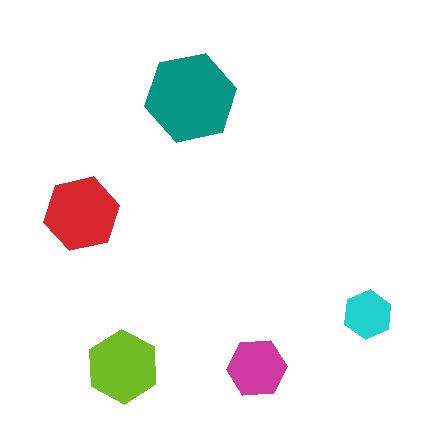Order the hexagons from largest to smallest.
the teal one, the red one, the lime one, the magenta one, the cyan one.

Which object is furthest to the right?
The cyan hexagon is rightmost.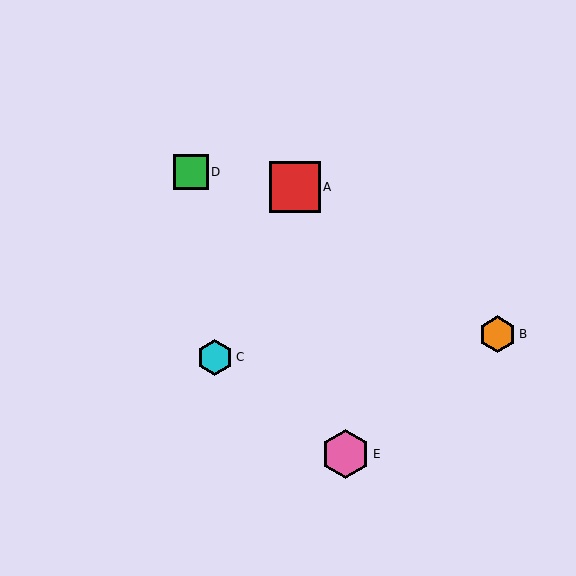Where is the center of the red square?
The center of the red square is at (295, 187).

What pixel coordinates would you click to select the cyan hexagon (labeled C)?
Click at (215, 357) to select the cyan hexagon C.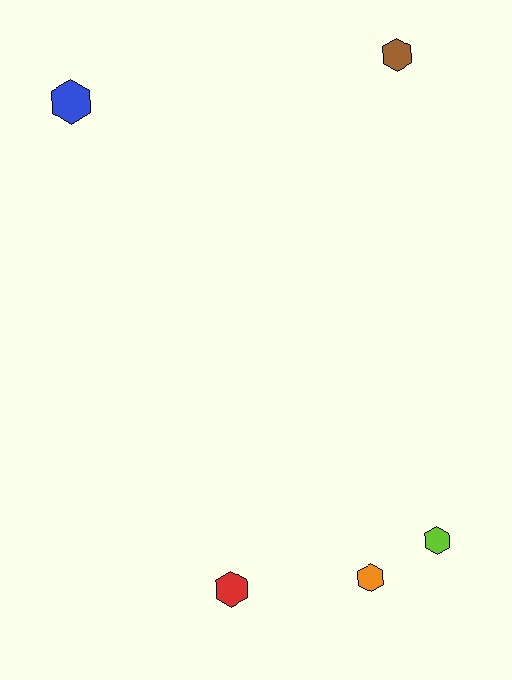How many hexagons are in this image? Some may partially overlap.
There are 5 hexagons.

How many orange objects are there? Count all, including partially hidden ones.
There is 1 orange object.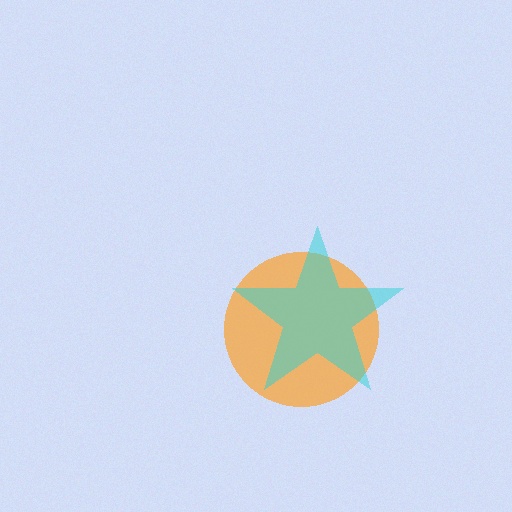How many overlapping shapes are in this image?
There are 2 overlapping shapes in the image.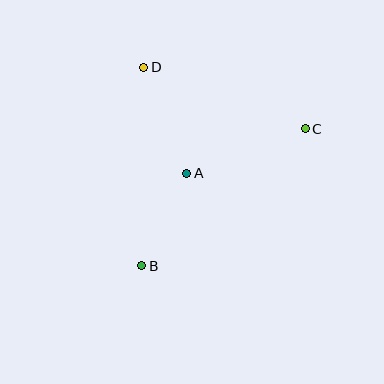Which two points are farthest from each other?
Points B and C are farthest from each other.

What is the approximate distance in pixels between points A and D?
The distance between A and D is approximately 114 pixels.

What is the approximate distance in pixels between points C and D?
The distance between C and D is approximately 173 pixels.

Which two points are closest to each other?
Points A and B are closest to each other.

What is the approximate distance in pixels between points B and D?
The distance between B and D is approximately 199 pixels.